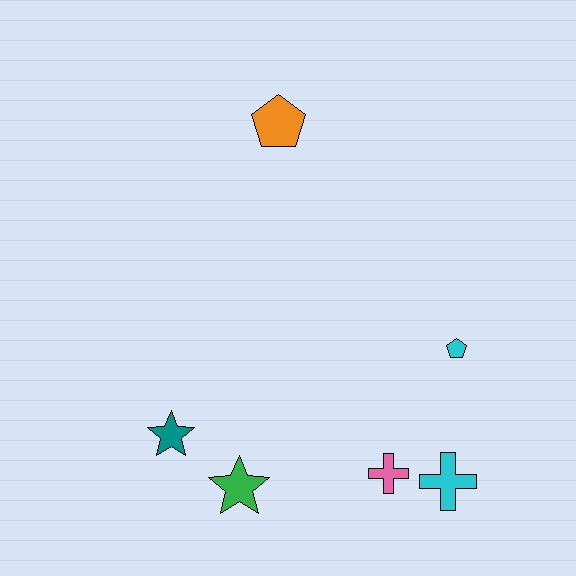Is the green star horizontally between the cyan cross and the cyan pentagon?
No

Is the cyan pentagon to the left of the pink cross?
No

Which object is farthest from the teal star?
The orange pentagon is farthest from the teal star.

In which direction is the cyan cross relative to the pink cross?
The cyan cross is to the right of the pink cross.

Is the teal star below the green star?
No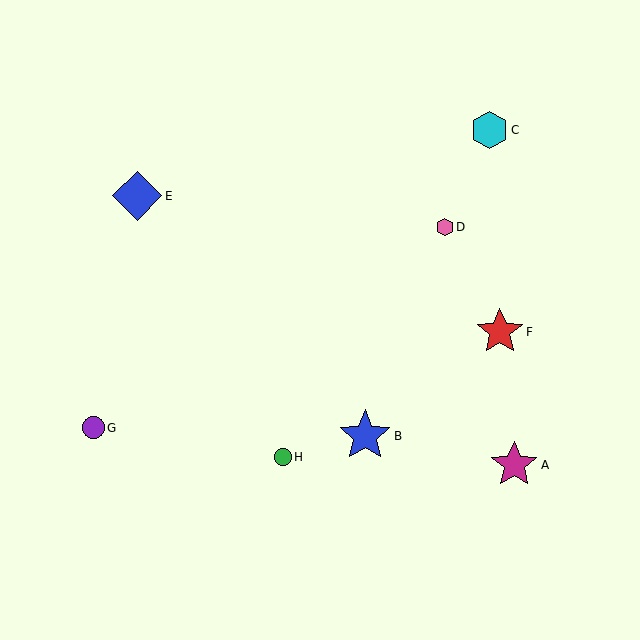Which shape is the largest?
The blue star (labeled B) is the largest.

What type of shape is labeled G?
Shape G is a purple circle.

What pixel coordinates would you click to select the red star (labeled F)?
Click at (500, 332) to select the red star F.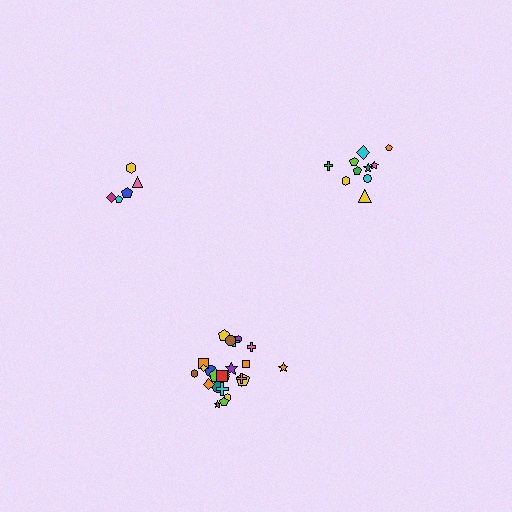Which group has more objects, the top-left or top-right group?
The top-right group.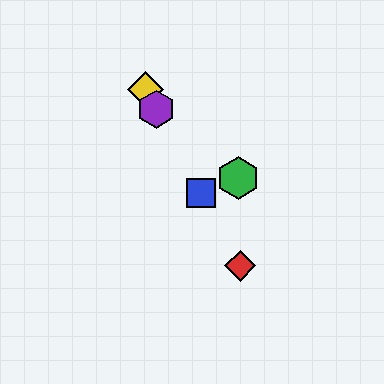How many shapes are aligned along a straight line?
4 shapes (the red diamond, the blue square, the yellow diamond, the purple hexagon) are aligned along a straight line.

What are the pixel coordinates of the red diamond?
The red diamond is at (240, 266).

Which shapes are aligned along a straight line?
The red diamond, the blue square, the yellow diamond, the purple hexagon are aligned along a straight line.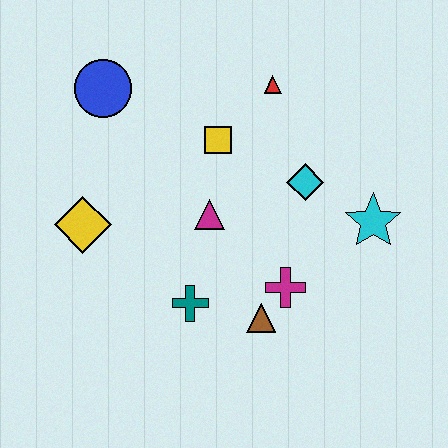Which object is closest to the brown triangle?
The magenta cross is closest to the brown triangle.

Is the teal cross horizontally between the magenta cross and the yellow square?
No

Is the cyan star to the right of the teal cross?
Yes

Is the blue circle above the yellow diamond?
Yes